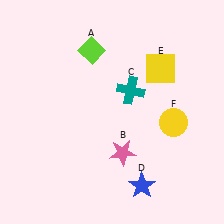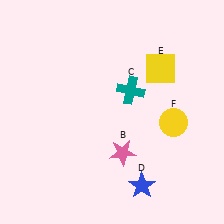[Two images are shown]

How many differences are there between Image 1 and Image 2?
There is 1 difference between the two images.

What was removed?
The lime diamond (A) was removed in Image 2.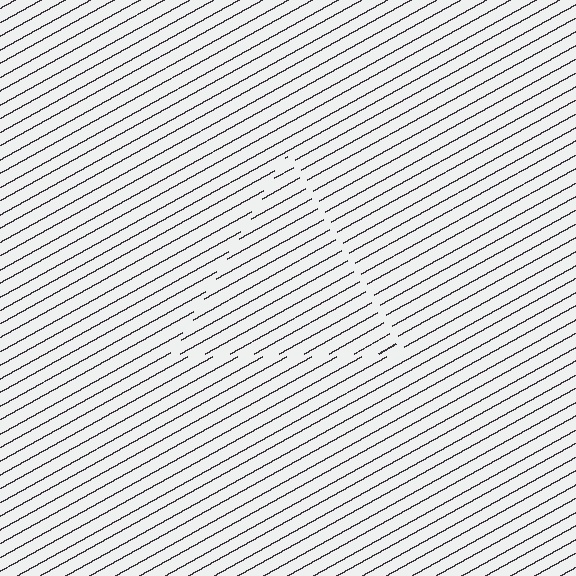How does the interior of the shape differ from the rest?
The interior of the shape contains the same grating, shifted by half a period — the contour is defined by the phase discontinuity where line-ends from the inner and outer gratings abut.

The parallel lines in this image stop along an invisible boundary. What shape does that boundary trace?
An illusory triangle. The interior of the shape contains the same grating, shifted by half a period — the contour is defined by the phase discontinuity where line-ends from the inner and outer gratings abut.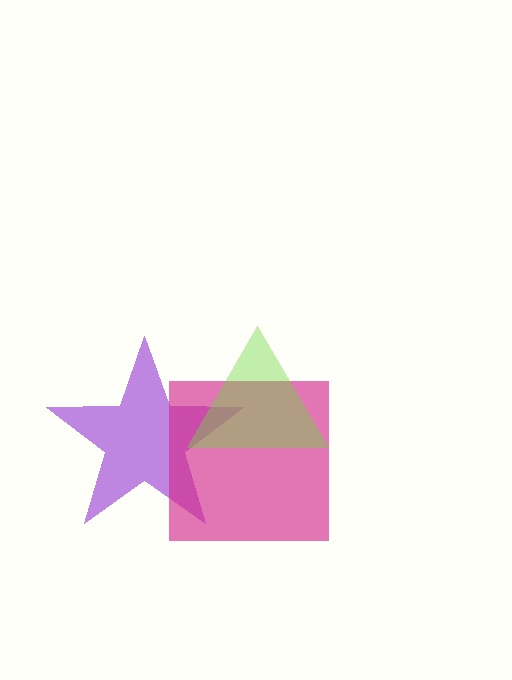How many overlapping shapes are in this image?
There are 3 overlapping shapes in the image.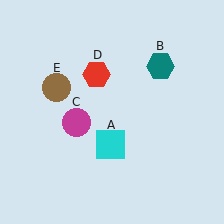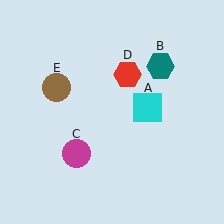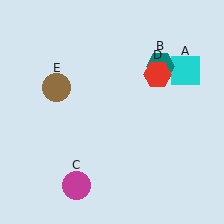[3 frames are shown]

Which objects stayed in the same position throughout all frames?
Teal hexagon (object B) and brown circle (object E) remained stationary.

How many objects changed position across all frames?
3 objects changed position: cyan square (object A), magenta circle (object C), red hexagon (object D).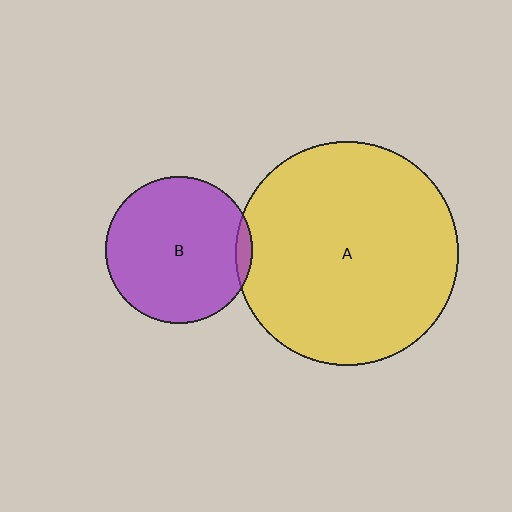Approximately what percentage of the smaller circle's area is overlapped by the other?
Approximately 5%.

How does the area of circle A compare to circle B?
Approximately 2.3 times.